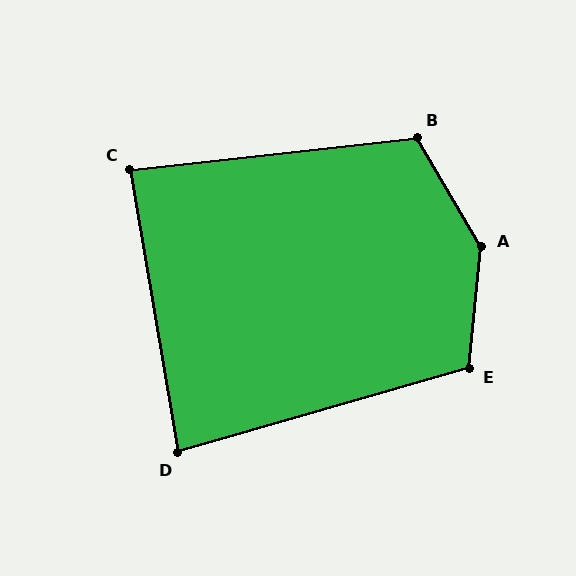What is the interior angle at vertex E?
Approximately 112 degrees (obtuse).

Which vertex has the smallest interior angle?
D, at approximately 84 degrees.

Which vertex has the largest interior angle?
A, at approximately 143 degrees.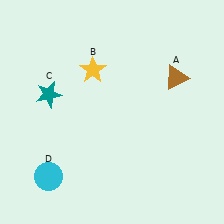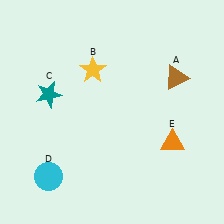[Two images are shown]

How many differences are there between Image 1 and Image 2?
There is 1 difference between the two images.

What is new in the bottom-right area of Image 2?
An orange triangle (E) was added in the bottom-right area of Image 2.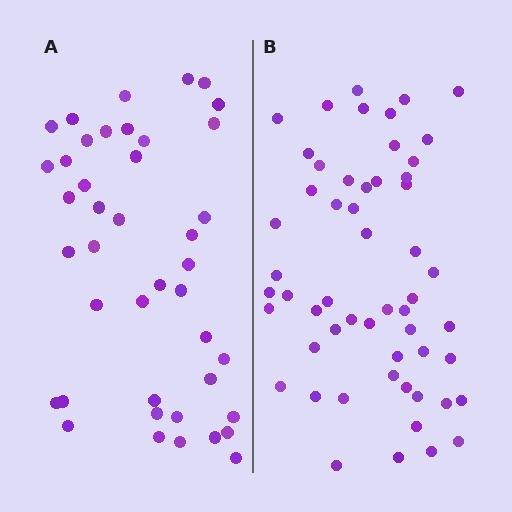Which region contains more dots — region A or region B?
Region B (the right region) has more dots.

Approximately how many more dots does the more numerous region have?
Region B has approximately 15 more dots than region A.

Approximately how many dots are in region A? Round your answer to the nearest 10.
About 40 dots. (The exact count is 42, which rounds to 40.)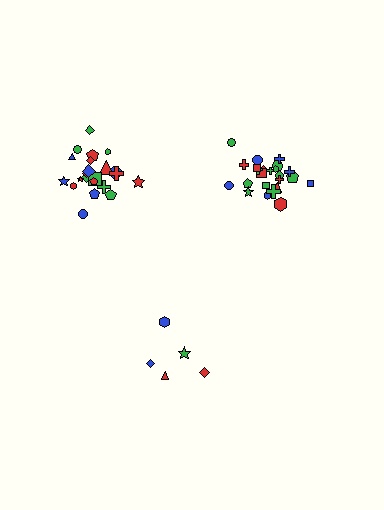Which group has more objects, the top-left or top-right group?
The top-right group.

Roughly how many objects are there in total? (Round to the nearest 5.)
Roughly 50 objects in total.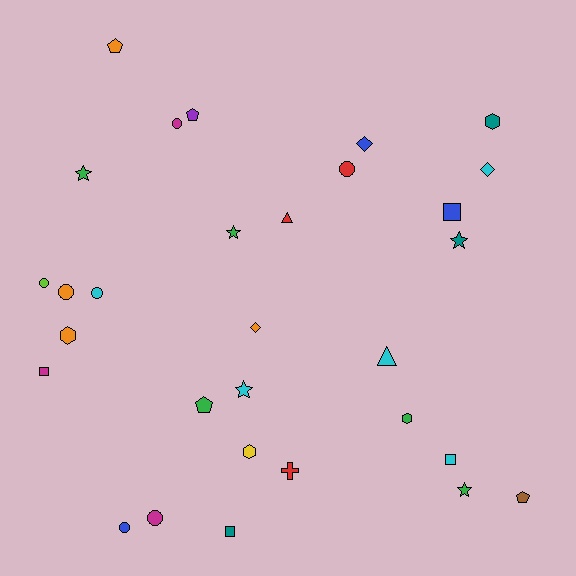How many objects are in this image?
There are 30 objects.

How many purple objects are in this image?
There is 1 purple object.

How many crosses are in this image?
There is 1 cross.